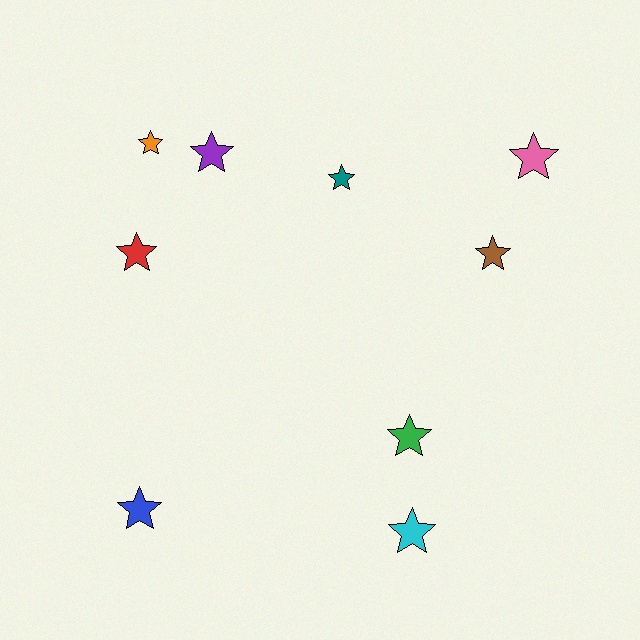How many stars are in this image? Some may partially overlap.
There are 9 stars.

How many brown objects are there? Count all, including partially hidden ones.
There is 1 brown object.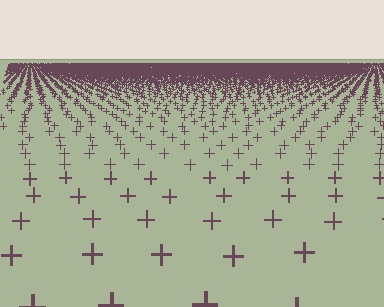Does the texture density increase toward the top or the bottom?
Density increases toward the top.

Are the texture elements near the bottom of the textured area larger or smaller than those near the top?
Larger. Near the bottom, elements are closer to the viewer and appear at a bigger on-screen size.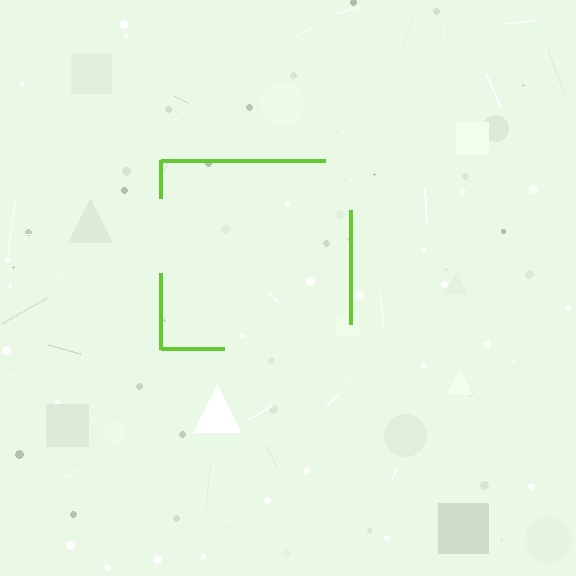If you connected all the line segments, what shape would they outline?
They would outline a square.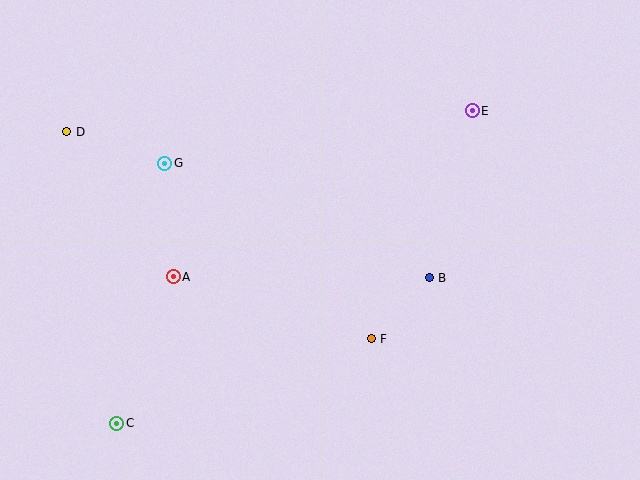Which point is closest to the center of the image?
Point F at (371, 339) is closest to the center.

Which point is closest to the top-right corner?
Point E is closest to the top-right corner.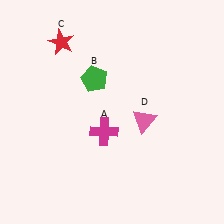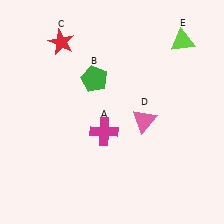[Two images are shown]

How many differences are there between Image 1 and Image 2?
There is 1 difference between the two images.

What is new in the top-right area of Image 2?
A lime triangle (E) was added in the top-right area of Image 2.